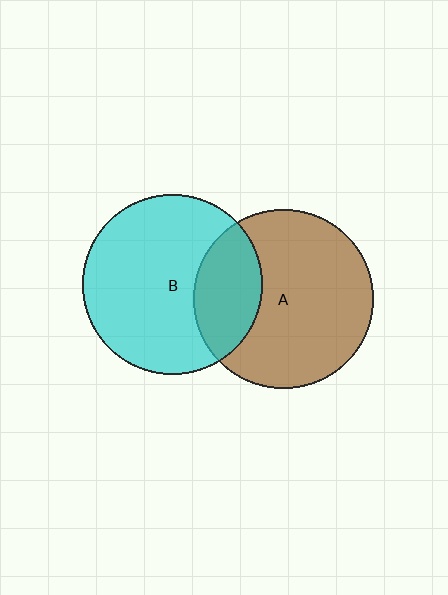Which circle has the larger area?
Circle B (cyan).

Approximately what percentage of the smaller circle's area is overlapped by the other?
Approximately 25%.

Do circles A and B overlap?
Yes.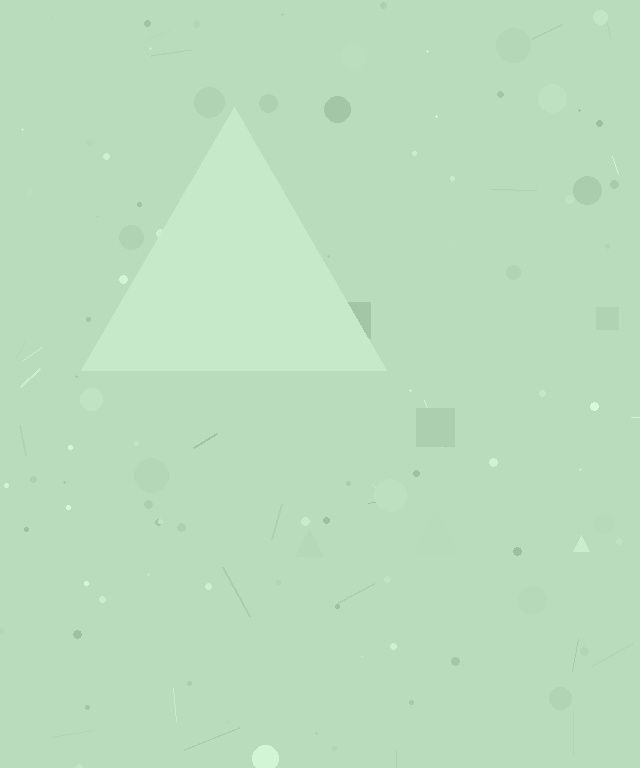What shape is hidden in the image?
A triangle is hidden in the image.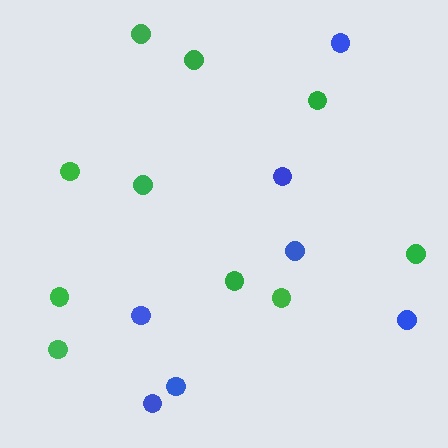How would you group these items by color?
There are 2 groups: one group of blue circles (7) and one group of green circles (10).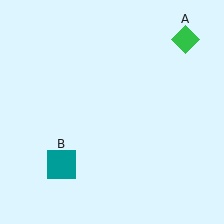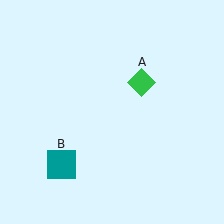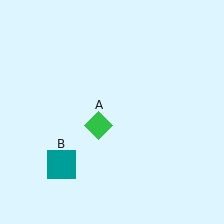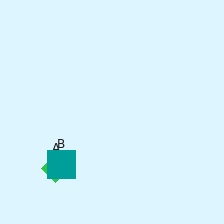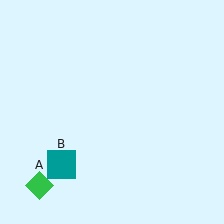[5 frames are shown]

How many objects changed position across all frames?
1 object changed position: green diamond (object A).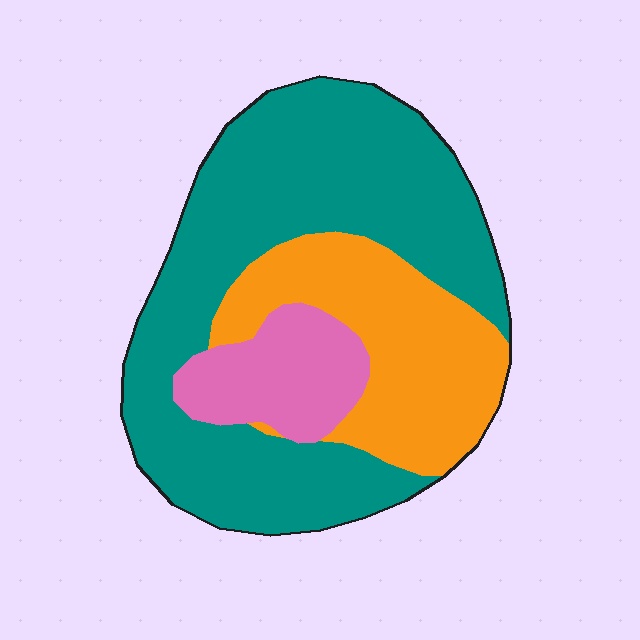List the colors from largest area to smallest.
From largest to smallest: teal, orange, pink.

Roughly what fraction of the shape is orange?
Orange covers 27% of the shape.